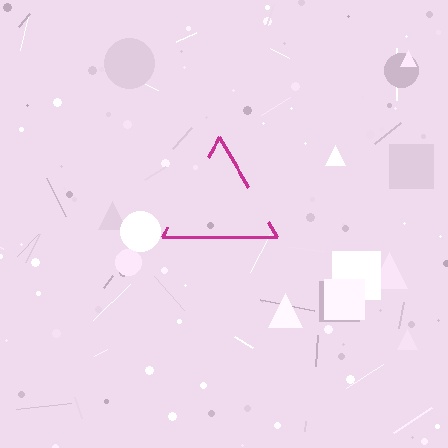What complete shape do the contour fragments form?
The contour fragments form a triangle.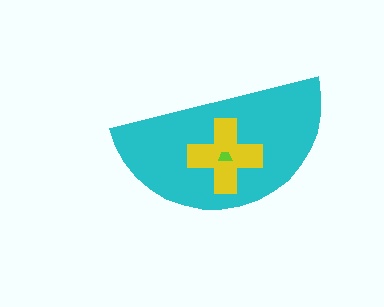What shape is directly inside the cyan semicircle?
The yellow cross.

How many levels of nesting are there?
3.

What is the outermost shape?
The cyan semicircle.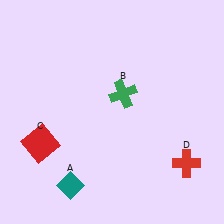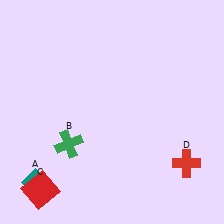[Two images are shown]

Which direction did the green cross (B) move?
The green cross (B) moved left.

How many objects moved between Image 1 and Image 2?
3 objects moved between the two images.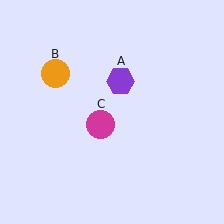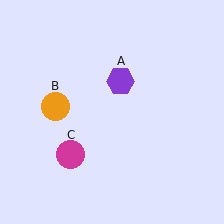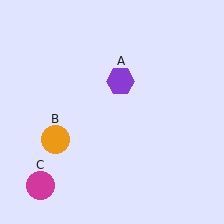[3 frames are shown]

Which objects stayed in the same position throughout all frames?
Purple hexagon (object A) remained stationary.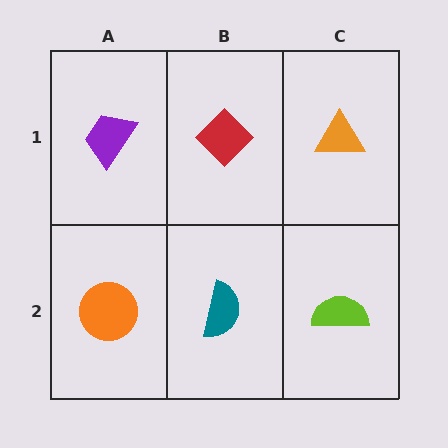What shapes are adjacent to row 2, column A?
A purple trapezoid (row 1, column A), a teal semicircle (row 2, column B).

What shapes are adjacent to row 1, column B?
A teal semicircle (row 2, column B), a purple trapezoid (row 1, column A), an orange triangle (row 1, column C).